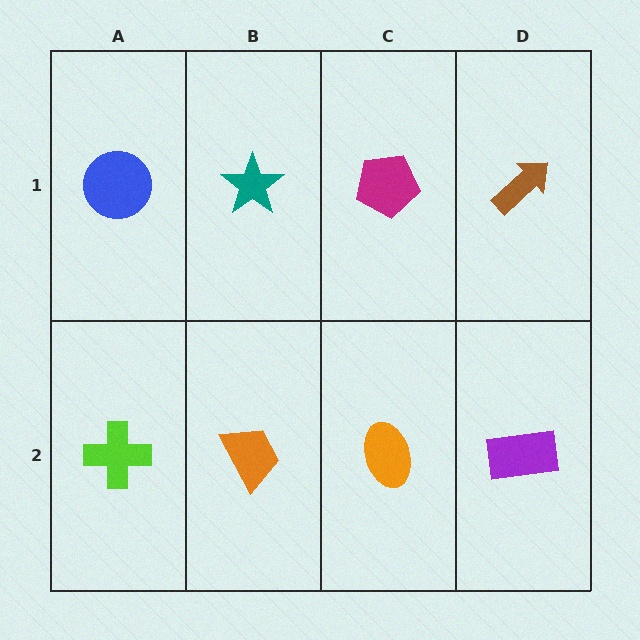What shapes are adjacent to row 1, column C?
An orange ellipse (row 2, column C), a teal star (row 1, column B), a brown arrow (row 1, column D).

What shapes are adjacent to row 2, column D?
A brown arrow (row 1, column D), an orange ellipse (row 2, column C).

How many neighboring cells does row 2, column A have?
2.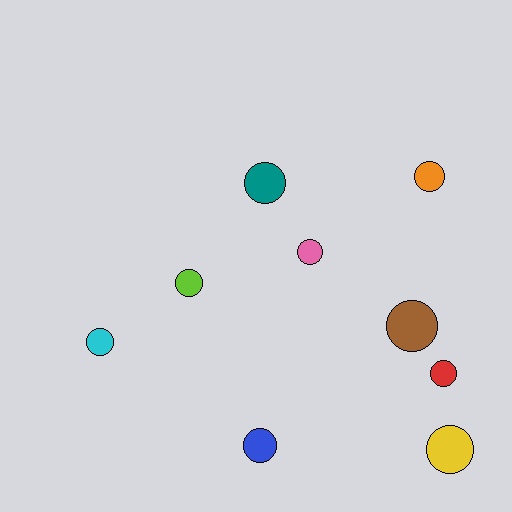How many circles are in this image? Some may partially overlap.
There are 9 circles.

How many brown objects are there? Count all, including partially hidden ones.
There is 1 brown object.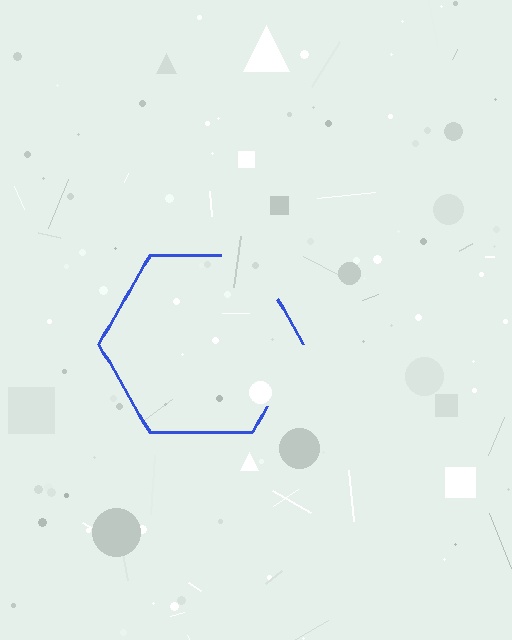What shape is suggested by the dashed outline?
The dashed outline suggests a hexagon.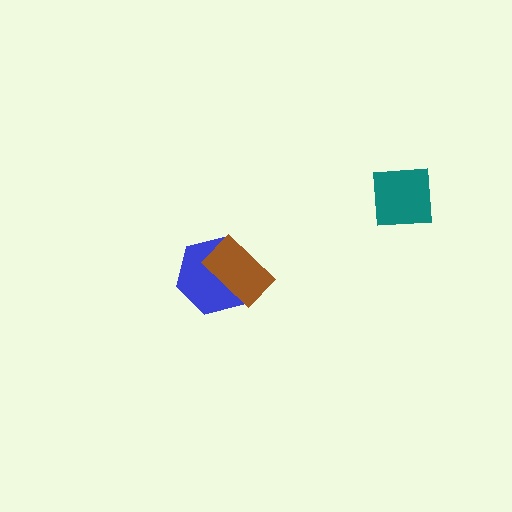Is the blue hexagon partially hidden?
Yes, it is partially covered by another shape.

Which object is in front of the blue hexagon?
The brown rectangle is in front of the blue hexagon.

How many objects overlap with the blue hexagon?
1 object overlaps with the blue hexagon.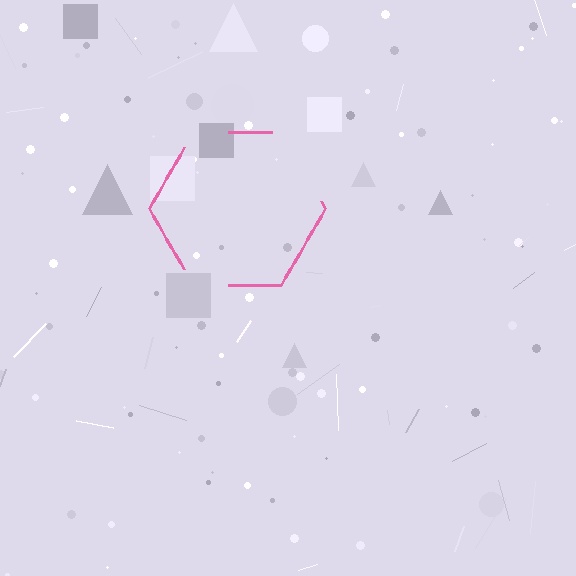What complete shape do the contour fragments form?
The contour fragments form a hexagon.